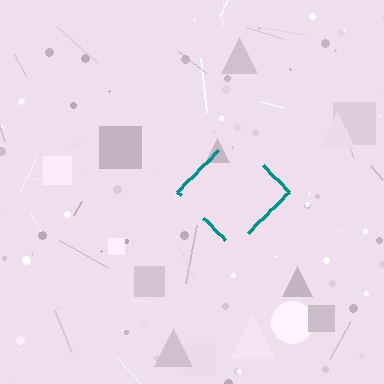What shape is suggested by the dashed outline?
The dashed outline suggests a diamond.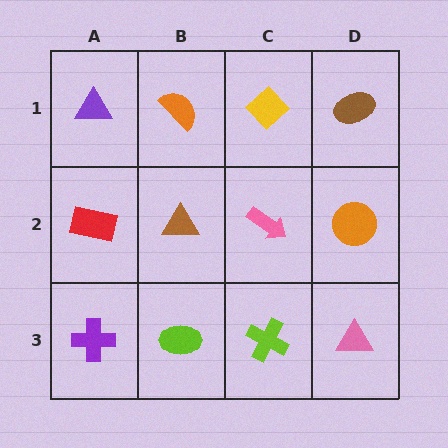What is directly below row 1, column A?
A red rectangle.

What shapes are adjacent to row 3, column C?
A pink arrow (row 2, column C), a lime ellipse (row 3, column B), a pink triangle (row 3, column D).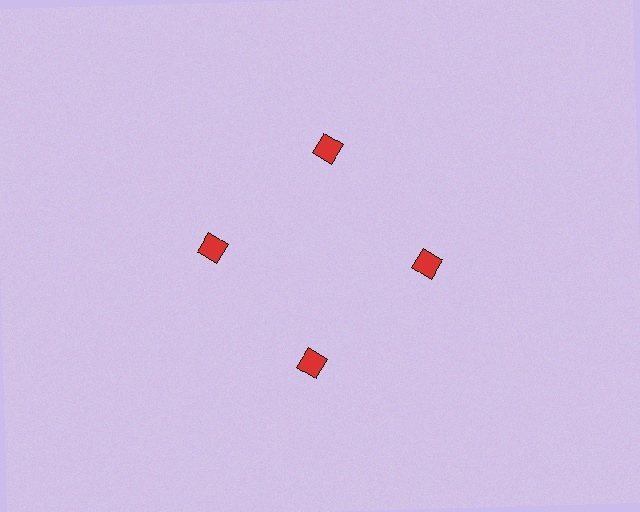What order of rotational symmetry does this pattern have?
This pattern has 4-fold rotational symmetry.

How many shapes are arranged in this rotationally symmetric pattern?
There are 4 shapes, arranged in 4 groups of 1.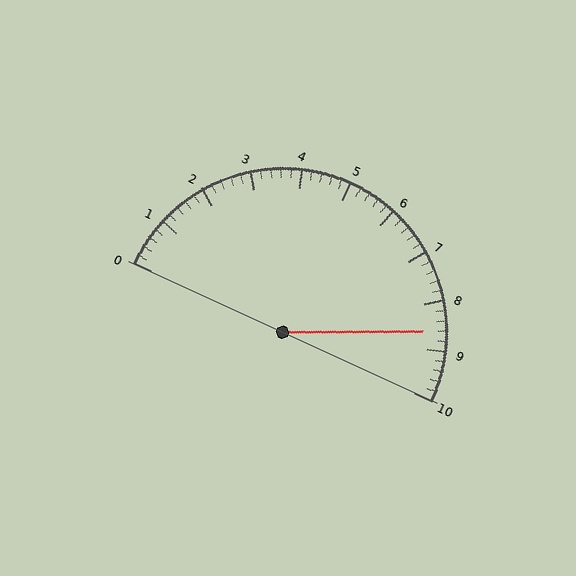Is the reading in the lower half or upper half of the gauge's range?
The reading is in the upper half of the range (0 to 10).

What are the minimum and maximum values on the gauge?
The gauge ranges from 0 to 10.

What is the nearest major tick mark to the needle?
The nearest major tick mark is 9.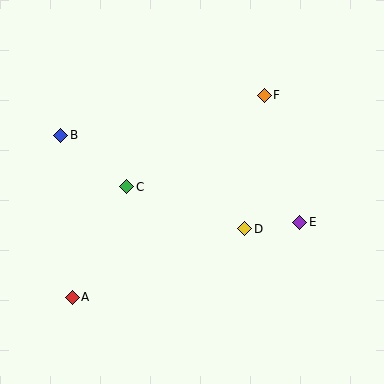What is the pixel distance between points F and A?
The distance between F and A is 278 pixels.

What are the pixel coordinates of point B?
Point B is at (61, 135).